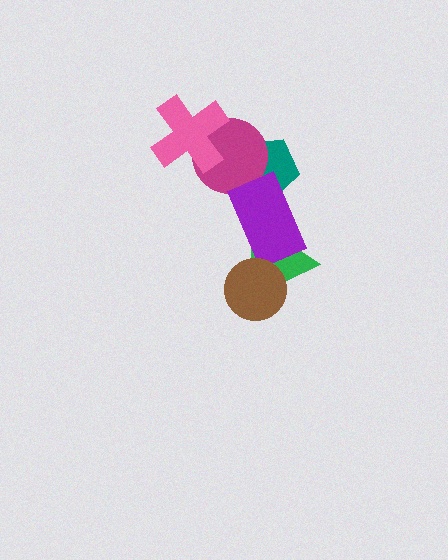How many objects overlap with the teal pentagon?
2 objects overlap with the teal pentagon.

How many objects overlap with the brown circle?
1 object overlaps with the brown circle.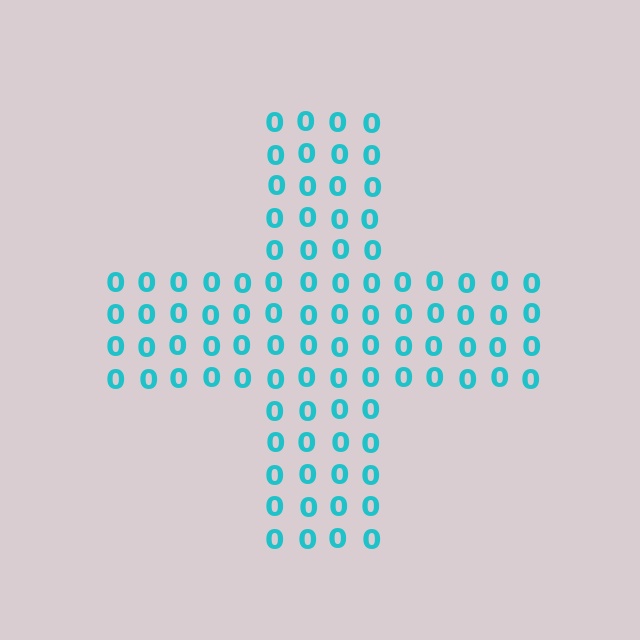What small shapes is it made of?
It is made of small digit 0's.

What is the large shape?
The large shape is a cross.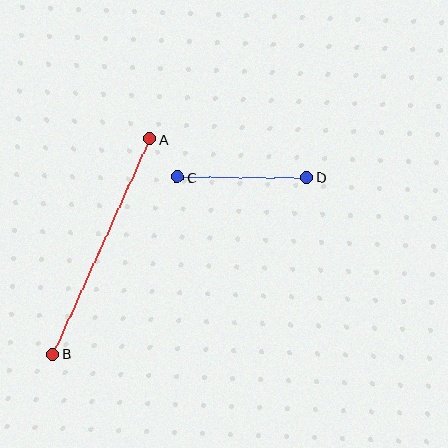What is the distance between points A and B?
The distance is approximately 236 pixels.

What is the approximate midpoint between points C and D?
The midpoint is at approximately (242, 177) pixels.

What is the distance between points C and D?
The distance is approximately 129 pixels.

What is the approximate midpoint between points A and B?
The midpoint is at approximately (101, 247) pixels.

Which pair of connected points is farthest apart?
Points A and B are farthest apart.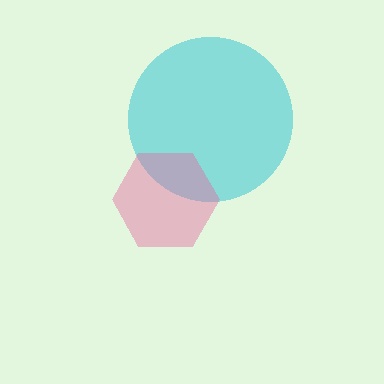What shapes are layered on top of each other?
The layered shapes are: a cyan circle, a pink hexagon.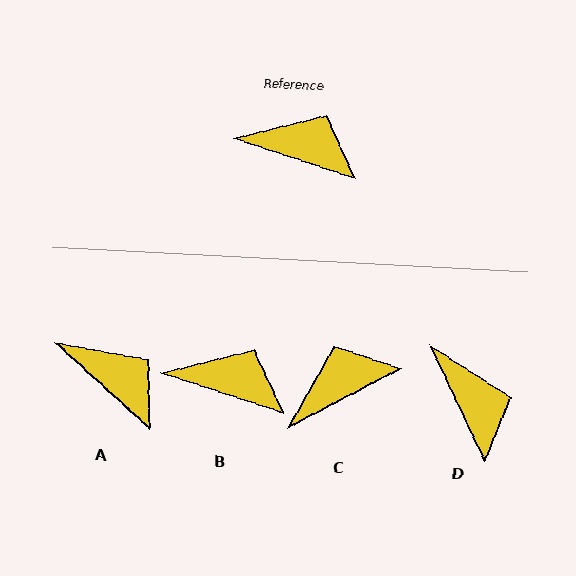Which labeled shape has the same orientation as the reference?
B.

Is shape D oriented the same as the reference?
No, it is off by about 46 degrees.